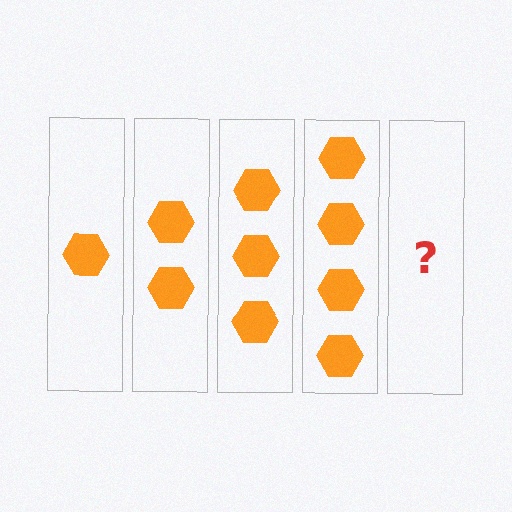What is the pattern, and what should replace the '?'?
The pattern is that each step adds one more hexagon. The '?' should be 5 hexagons.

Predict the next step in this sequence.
The next step is 5 hexagons.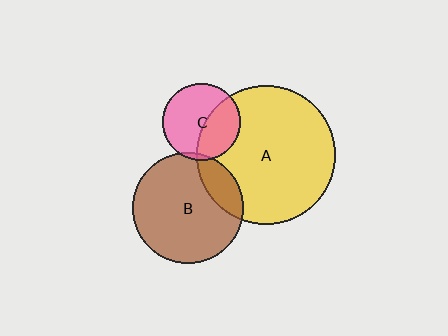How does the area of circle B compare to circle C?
Approximately 2.0 times.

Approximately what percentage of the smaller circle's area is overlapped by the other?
Approximately 40%.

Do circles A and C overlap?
Yes.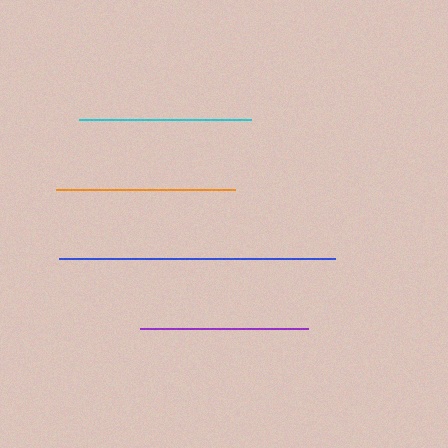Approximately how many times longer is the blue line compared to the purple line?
The blue line is approximately 1.6 times the length of the purple line.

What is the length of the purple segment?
The purple segment is approximately 168 pixels long.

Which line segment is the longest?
The blue line is the longest at approximately 276 pixels.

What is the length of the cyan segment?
The cyan segment is approximately 172 pixels long.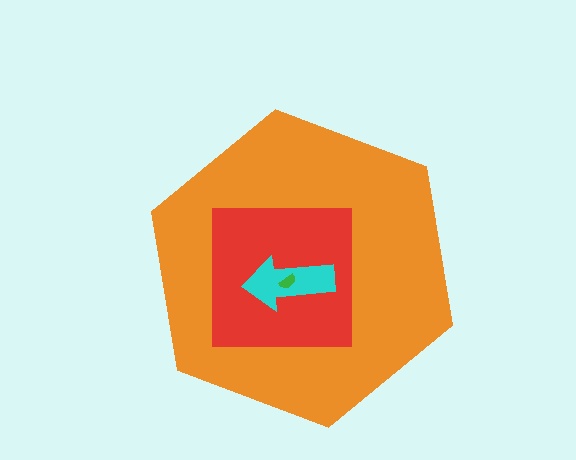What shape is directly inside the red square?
The cyan arrow.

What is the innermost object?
The green semicircle.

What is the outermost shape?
The orange hexagon.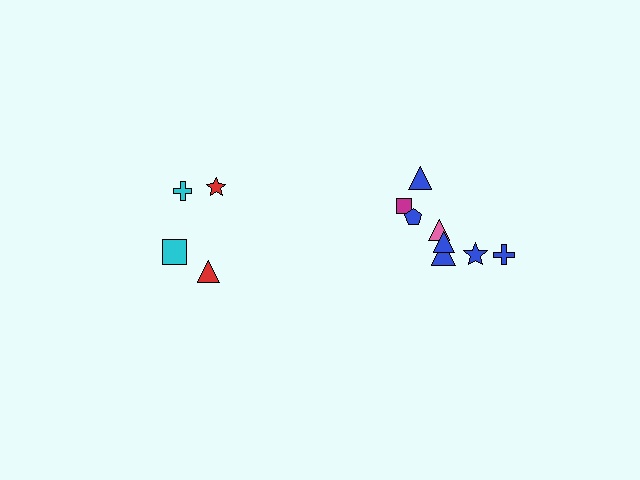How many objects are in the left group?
There are 4 objects.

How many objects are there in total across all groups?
There are 12 objects.